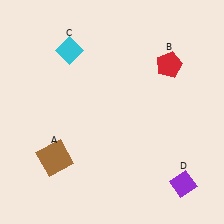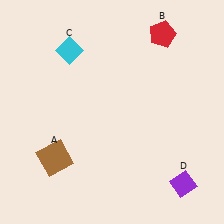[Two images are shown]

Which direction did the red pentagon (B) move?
The red pentagon (B) moved up.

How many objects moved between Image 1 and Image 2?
1 object moved between the two images.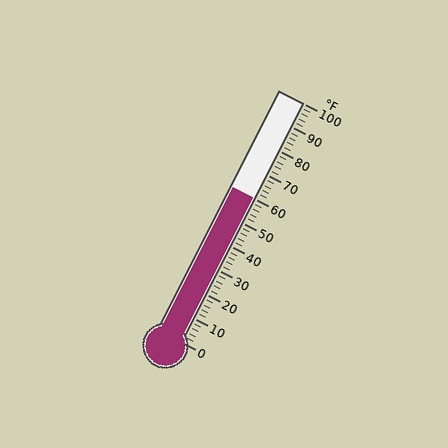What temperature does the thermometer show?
The thermometer shows approximately 60°F.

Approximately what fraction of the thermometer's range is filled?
The thermometer is filled to approximately 60% of its range.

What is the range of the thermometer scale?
The thermometer scale ranges from 0°F to 100°F.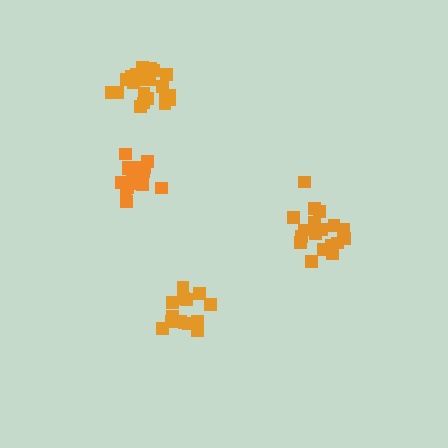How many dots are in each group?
Group 1: 18 dots, Group 2: 17 dots, Group 3: 20 dots, Group 4: 21 dots (76 total).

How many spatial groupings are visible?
There are 4 spatial groupings.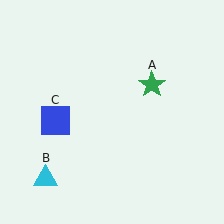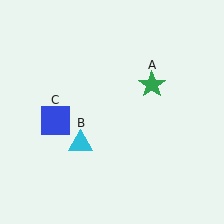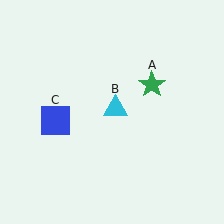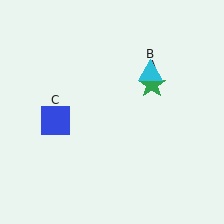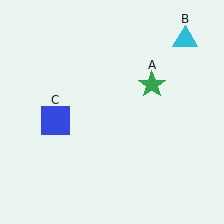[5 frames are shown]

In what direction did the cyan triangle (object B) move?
The cyan triangle (object B) moved up and to the right.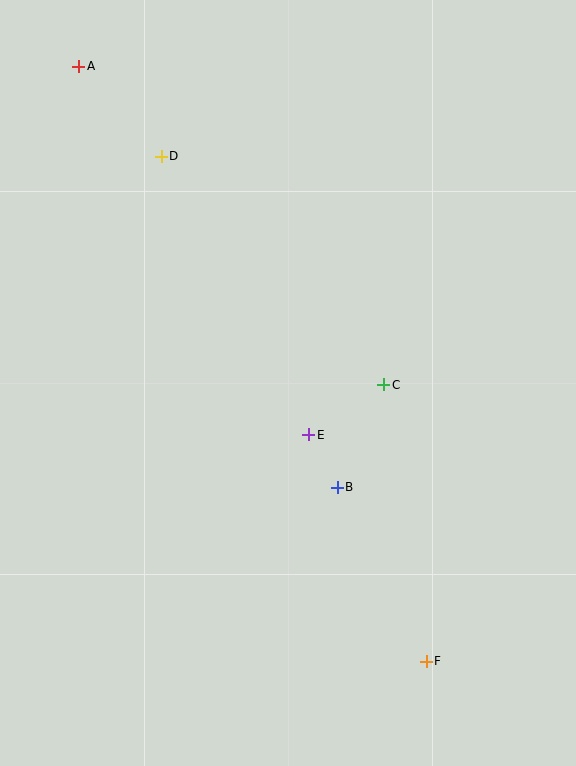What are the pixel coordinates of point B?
Point B is at (337, 487).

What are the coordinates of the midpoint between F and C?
The midpoint between F and C is at (405, 523).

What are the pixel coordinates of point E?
Point E is at (309, 435).